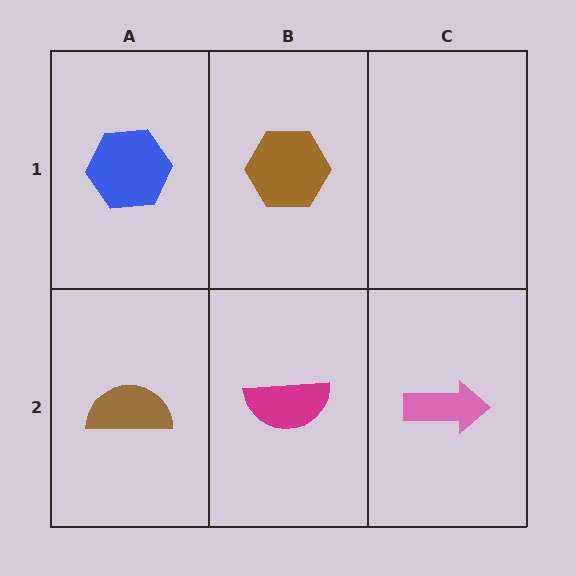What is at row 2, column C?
A pink arrow.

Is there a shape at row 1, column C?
No, that cell is empty.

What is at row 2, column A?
A brown semicircle.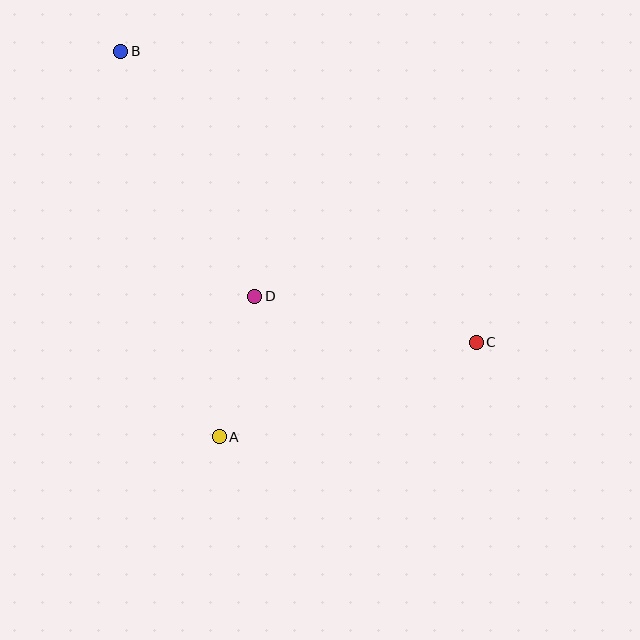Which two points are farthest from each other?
Points B and C are farthest from each other.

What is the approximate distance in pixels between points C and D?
The distance between C and D is approximately 226 pixels.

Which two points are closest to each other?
Points A and D are closest to each other.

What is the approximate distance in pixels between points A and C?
The distance between A and C is approximately 274 pixels.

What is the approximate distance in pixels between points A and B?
The distance between A and B is approximately 398 pixels.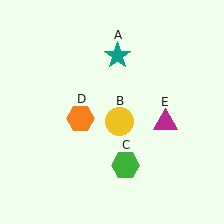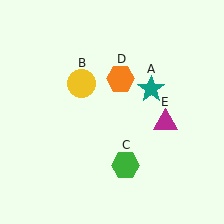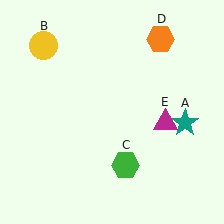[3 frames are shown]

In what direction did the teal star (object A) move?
The teal star (object A) moved down and to the right.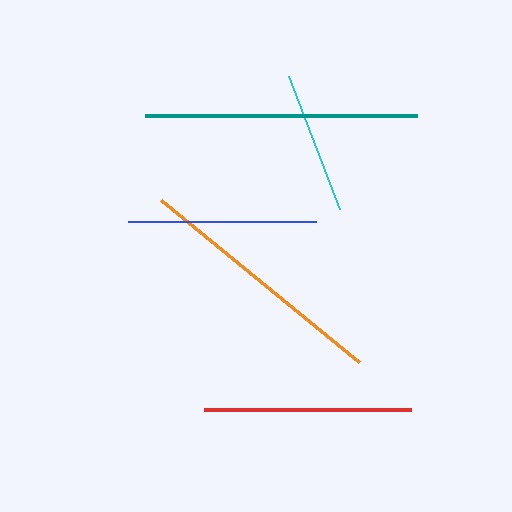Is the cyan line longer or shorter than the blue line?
The blue line is longer than the cyan line.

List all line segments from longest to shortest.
From longest to shortest: teal, orange, red, blue, cyan.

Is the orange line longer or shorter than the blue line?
The orange line is longer than the blue line.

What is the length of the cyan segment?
The cyan segment is approximately 142 pixels long.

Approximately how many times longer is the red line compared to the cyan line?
The red line is approximately 1.5 times the length of the cyan line.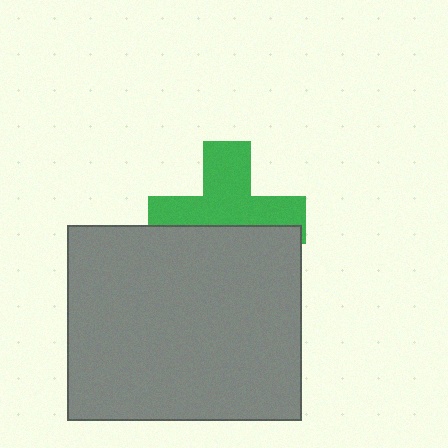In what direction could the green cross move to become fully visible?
The green cross could move up. That would shift it out from behind the gray rectangle entirely.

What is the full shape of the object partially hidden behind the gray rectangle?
The partially hidden object is a green cross.